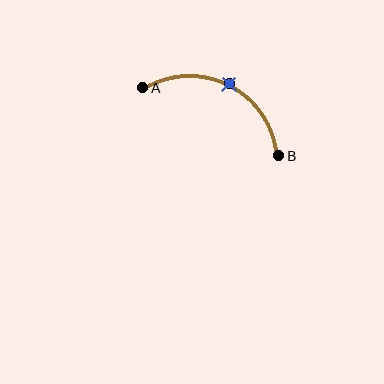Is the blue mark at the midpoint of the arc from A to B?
Yes. The blue mark lies on the arc at equal arc-length from both A and B — it is the arc midpoint.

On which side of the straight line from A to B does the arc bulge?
The arc bulges above the straight line connecting A and B.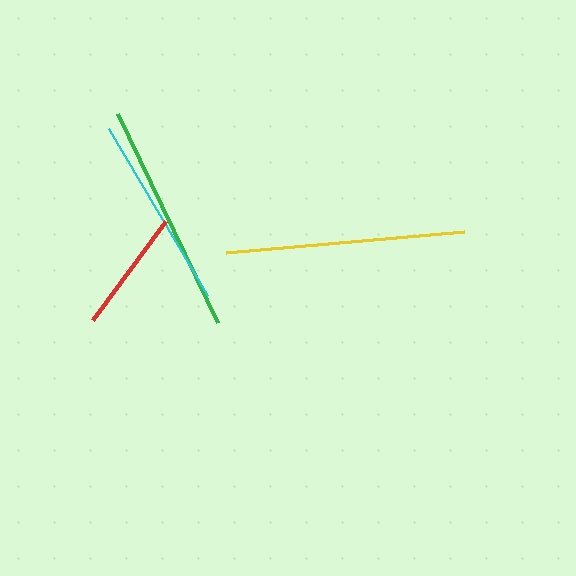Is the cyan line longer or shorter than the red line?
The cyan line is longer than the red line.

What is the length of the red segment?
The red segment is approximately 123 pixels long.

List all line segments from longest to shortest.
From longest to shortest: yellow, green, cyan, red.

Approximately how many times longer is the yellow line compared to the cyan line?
The yellow line is approximately 1.2 times the length of the cyan line.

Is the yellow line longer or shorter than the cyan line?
The yellow line is longer than the cyan line.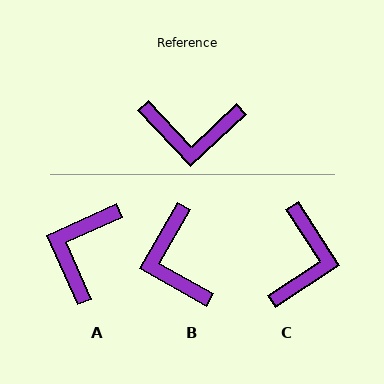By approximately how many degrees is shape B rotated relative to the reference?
Approximately 73 degrees clockwise.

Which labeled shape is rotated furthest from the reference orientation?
A, about 109 degrees away.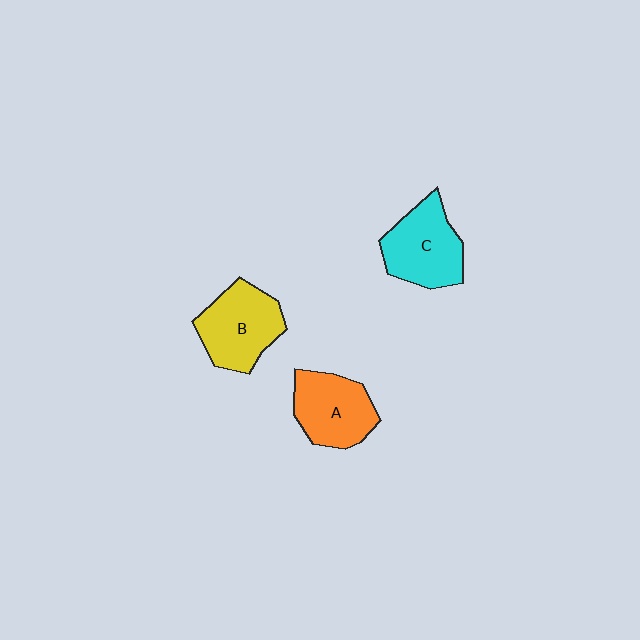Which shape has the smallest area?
Shape A (orange).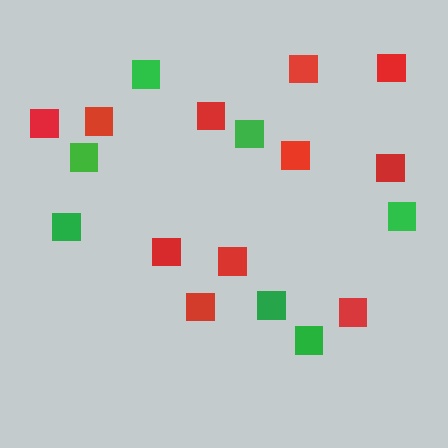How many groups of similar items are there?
There are 2 groups: one group of green squares (7) and one group of red squares (11).